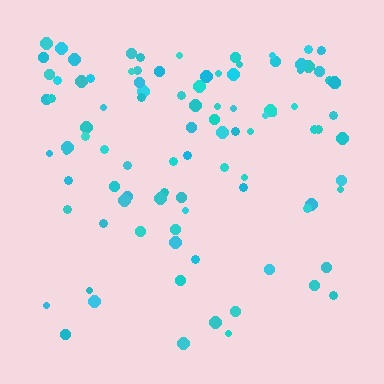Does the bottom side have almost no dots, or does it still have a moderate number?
Still a moderate number, just noticeably fewer than the top.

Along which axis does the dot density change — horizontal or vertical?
Vertical.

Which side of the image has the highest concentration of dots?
The top.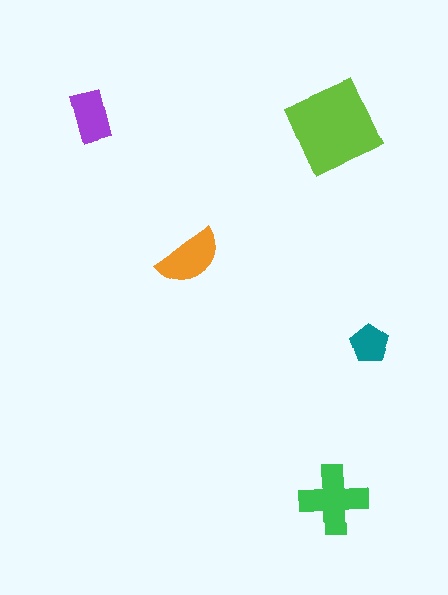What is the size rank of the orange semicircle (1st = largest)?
3rd.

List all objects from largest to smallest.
The lime diamond, the green cross, the orange semicircle, the purple rectangle, the teal pentagon.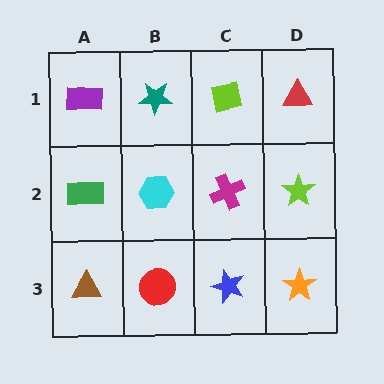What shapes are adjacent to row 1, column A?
A green rectangle (row 2, column A), a teal star (row 1, column B).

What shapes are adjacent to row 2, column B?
A teal star (row 1, column B), a red circle (row 3, column B), a green rectangle (row 2, column A), a magenta cross (row 2, column C).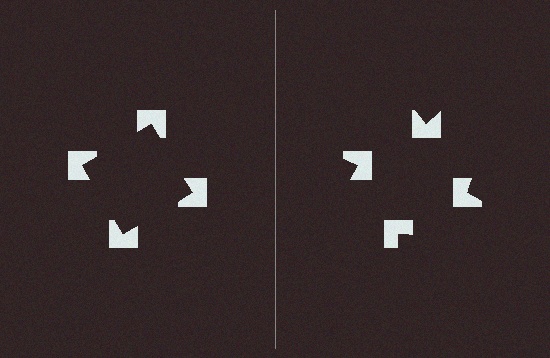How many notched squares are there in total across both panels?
8 — 4 on each side.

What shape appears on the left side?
An illusory square.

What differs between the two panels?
The notched squares are positioned identically on both sides; only the wedge orientations differ. On the left they align to a square; on the right they are misaligned.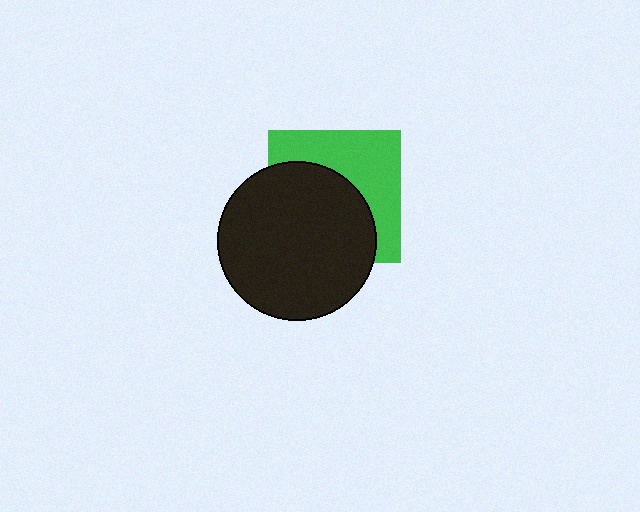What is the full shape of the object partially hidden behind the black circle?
The partially hidden object is a green square.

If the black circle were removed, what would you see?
You would see the complete green square.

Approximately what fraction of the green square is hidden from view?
Roughly 54% of the green square is hidden behind the black circle.